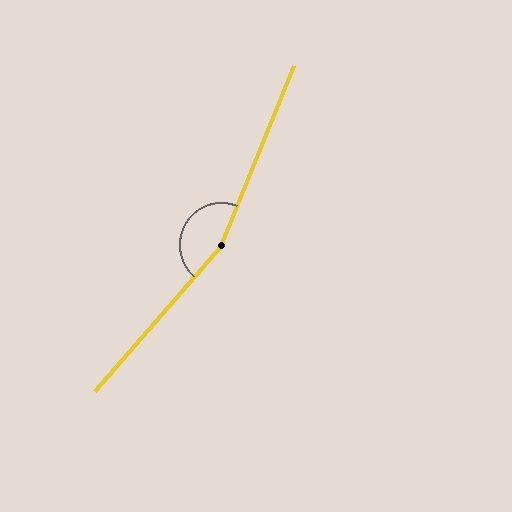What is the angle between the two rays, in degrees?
Approximately 161 degrees.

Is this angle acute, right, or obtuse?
It is obtuse.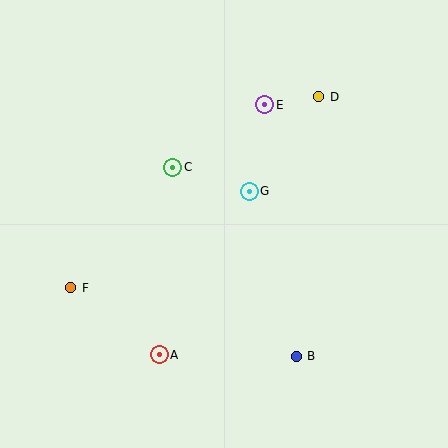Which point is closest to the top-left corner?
Point C is closest to the top-left corner.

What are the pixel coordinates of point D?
Point D is at (319, 97).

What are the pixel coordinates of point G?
Point G is at (249, 191).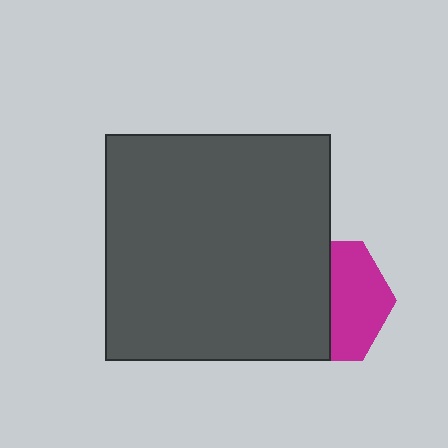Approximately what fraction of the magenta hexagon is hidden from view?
Roughly 54% of the magenta hexagon is hidden behind the dark gray square.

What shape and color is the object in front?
The object in front is a dark gray square.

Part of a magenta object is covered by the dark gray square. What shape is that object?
It is a hexagon.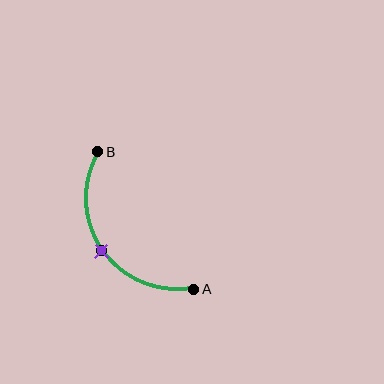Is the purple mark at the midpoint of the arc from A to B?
Yes. The purple mark lies on the arc at equal arc-length from both A and B — it is the arc midpoint.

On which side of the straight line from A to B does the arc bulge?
The arc bulges below and to the left of the straight line connecting A and B.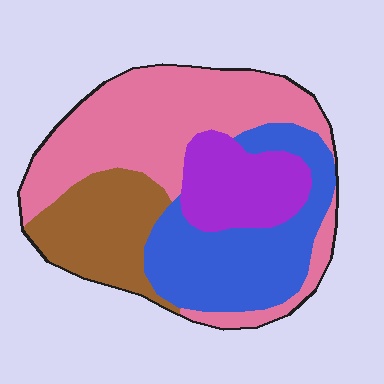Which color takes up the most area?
Pink, at roughly 40%.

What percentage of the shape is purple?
Purple takes up about one sixth (1/6) of the shape.